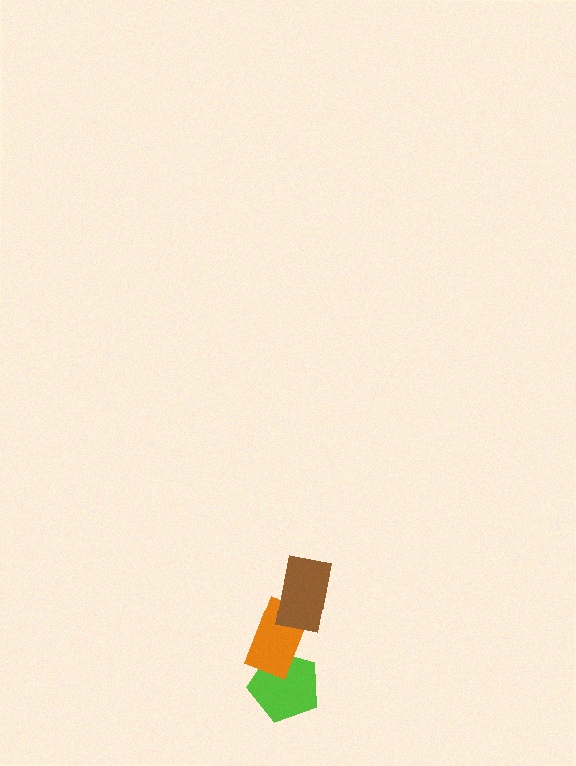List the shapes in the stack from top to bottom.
From top to bottom: the brown rectangle, the orange rectangle, the lime pentagon.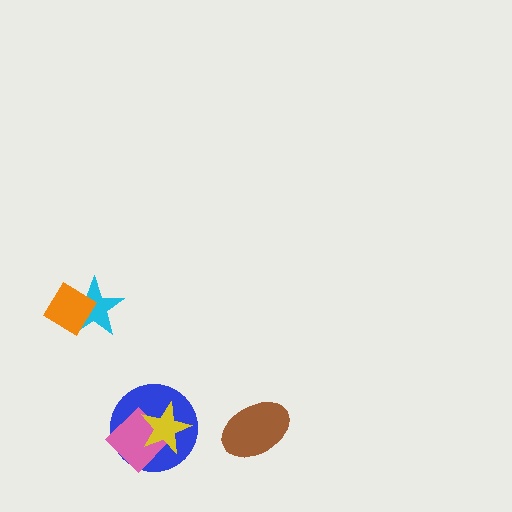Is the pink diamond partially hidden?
Yes, it is partially covered by another shape.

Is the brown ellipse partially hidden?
No, no other shape covers it.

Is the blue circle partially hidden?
Yes, it is partially covered by another shape.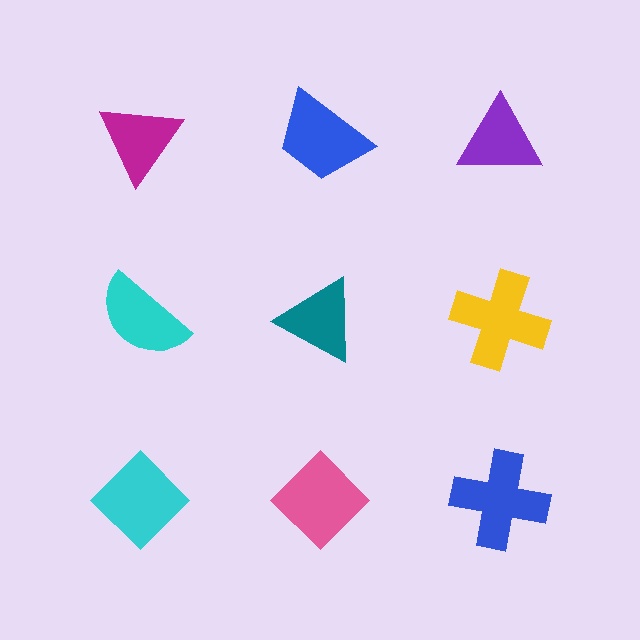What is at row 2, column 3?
A yellow cross.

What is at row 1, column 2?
A blue trapezoid.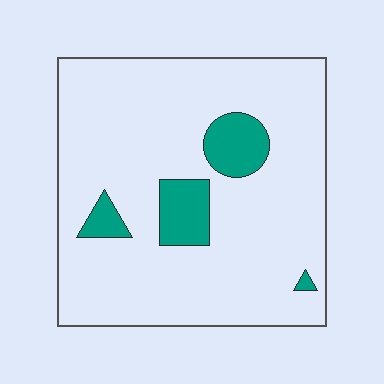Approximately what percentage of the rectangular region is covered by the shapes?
Approximately 10%.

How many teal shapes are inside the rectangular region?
4.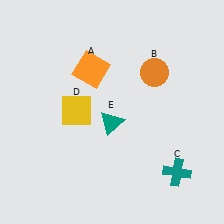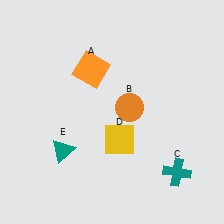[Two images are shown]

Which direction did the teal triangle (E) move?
The teal triangle (E) moved left.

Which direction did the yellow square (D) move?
The yellow square (D) moved right.